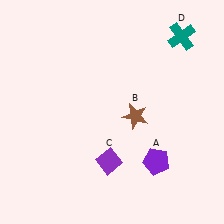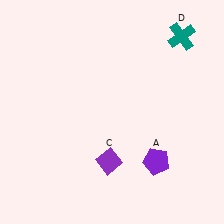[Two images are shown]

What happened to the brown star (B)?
The brown star (B) was removed in Image 2. It was in the bottom-right area of Image 1.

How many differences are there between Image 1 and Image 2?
There is 1 difference between the two images.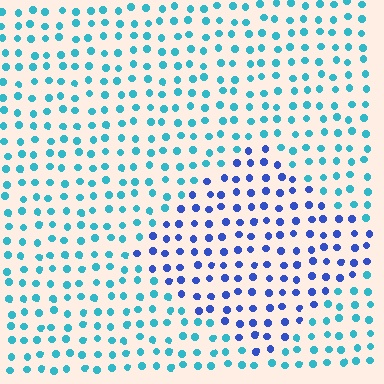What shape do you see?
I see a diamond.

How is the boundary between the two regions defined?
The boundary is defined purely by a slight shift in hue (about 43 degrees). Spacing, size, and orientation are identical on both sides.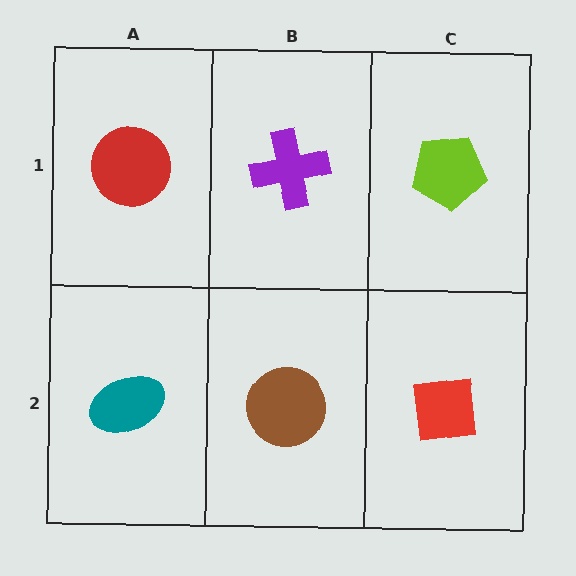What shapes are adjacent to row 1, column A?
A teal ellipse (row 2, column A), a purple cross (row 1, column B).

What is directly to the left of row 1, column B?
A red circle.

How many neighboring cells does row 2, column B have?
3.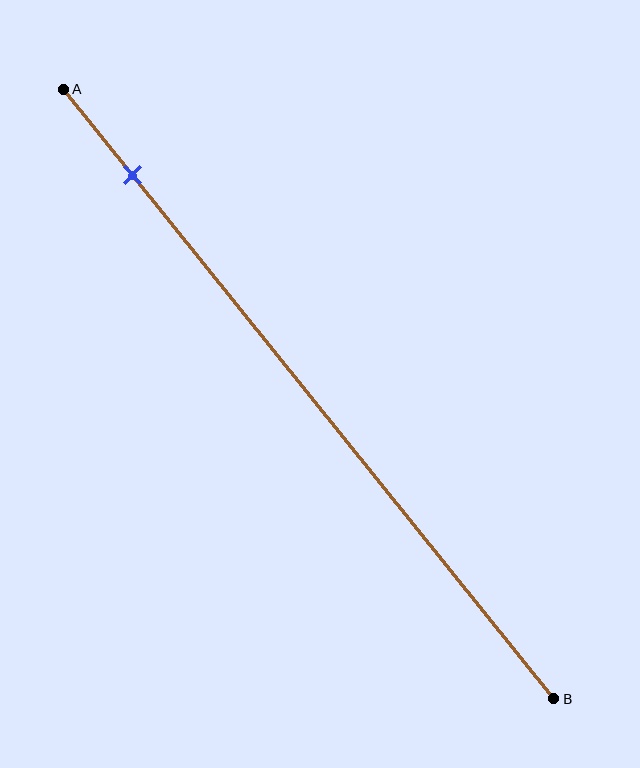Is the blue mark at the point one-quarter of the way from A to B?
No, the mark is at about 15% from A, not at the 25% one-quarter point.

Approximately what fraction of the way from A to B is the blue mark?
The blue mark is approximately 15% of the way from A to B.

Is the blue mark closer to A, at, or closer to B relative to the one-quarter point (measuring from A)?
The blue mark is closer to point A than the one-quarter point of segment AB.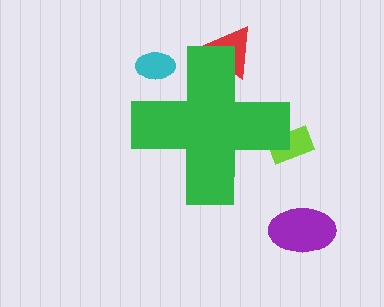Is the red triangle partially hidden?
Yes, the red triangle is partially hidden behind the green cross.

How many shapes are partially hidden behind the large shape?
3 shapes are partially hidden.